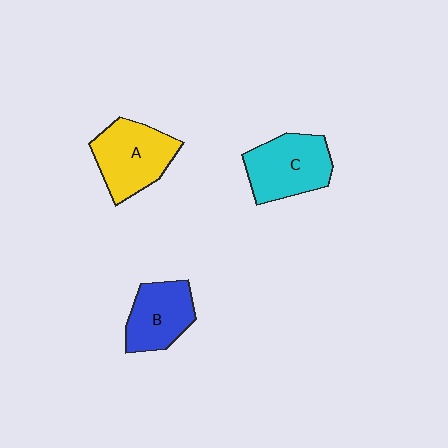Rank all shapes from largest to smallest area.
From largest to smallest: A (yellow), C (cyan), B (blue).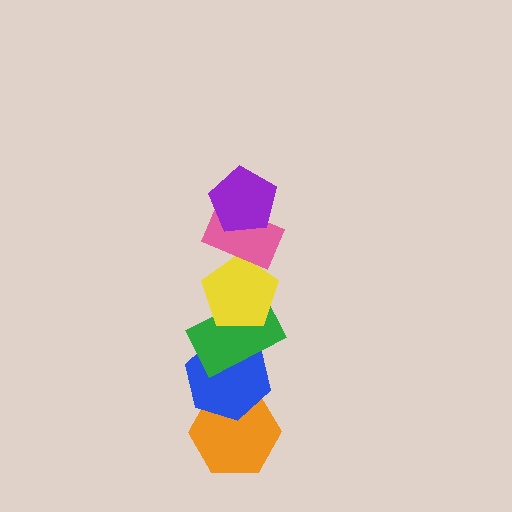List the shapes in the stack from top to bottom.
From top to bottom: the purple pentagon, the pink rectangle, the yellow pentagon, the green rectangle, the blue hexagon, the orange hexagon.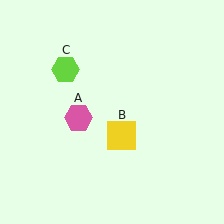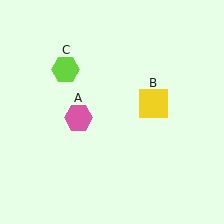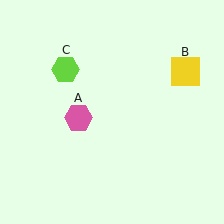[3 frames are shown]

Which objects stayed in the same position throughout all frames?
Pink hexagon (object A) and lime hexagon (object C) remained stationary.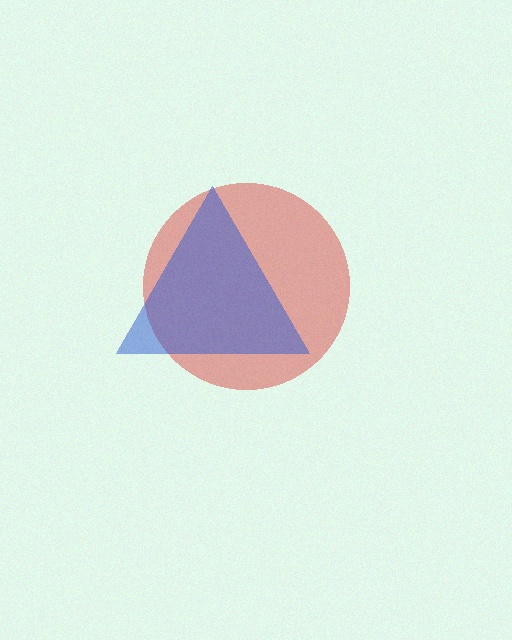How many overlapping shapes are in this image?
There are 2 overlapping shapes in the image.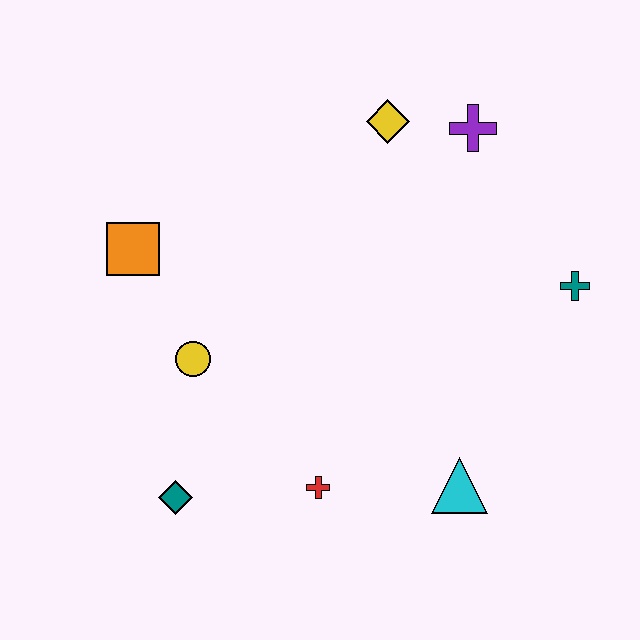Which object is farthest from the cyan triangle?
The orange square is farthest from the cyan triangle.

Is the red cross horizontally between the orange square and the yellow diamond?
Yes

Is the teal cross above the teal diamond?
Yes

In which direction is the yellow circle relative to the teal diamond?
The yellow circle is above the teal diamond.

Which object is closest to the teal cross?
The purple cross is closest to the teal cross.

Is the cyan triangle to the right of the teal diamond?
Yes